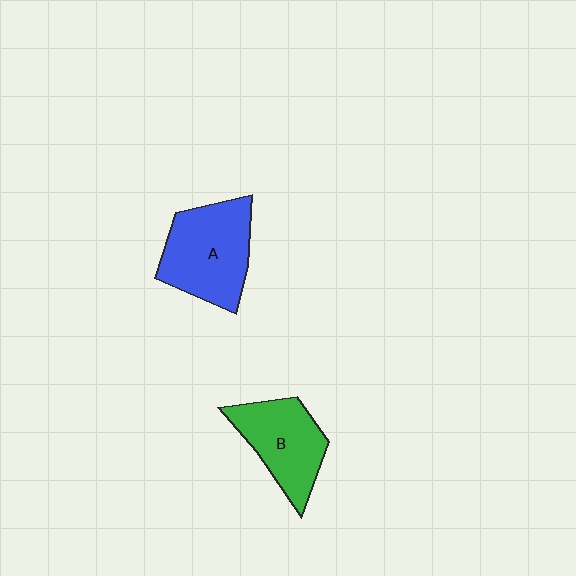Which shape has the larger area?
Shape A (blue).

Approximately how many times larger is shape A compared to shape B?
Approximately 1.2 times.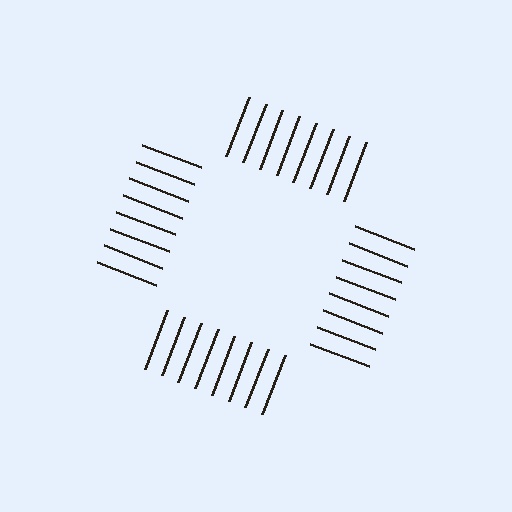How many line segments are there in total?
32 — 8 along each of the 4 edges.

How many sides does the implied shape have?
4 sides — the line-ends trace a square.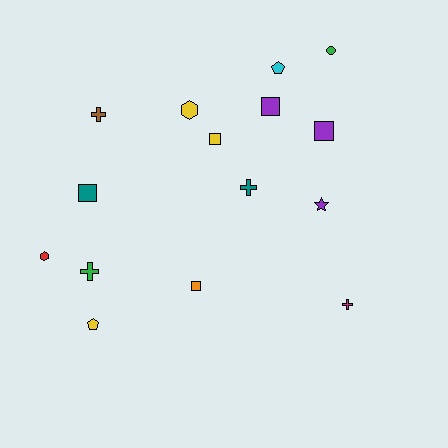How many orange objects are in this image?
There is 1 orange object.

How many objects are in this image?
There are 15 objects.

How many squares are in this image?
There are 5 squares.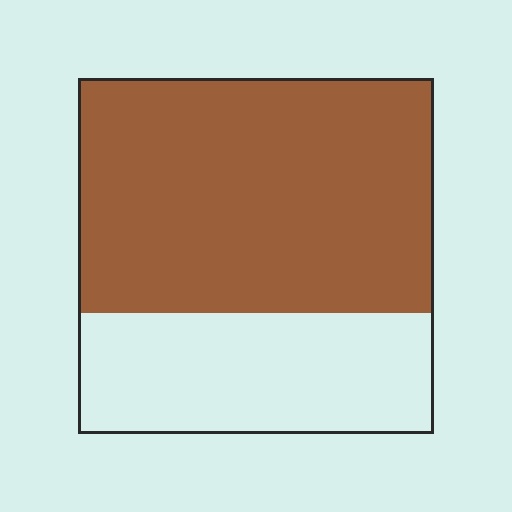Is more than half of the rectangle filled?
Yes.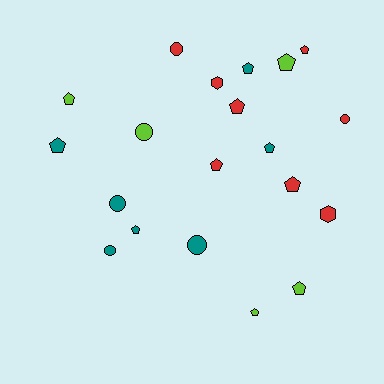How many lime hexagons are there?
There are no lime hexagons.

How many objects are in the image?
There are 20 objects.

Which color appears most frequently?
Red, with 8 objects.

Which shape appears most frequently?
Pentagon, with 12 objects.